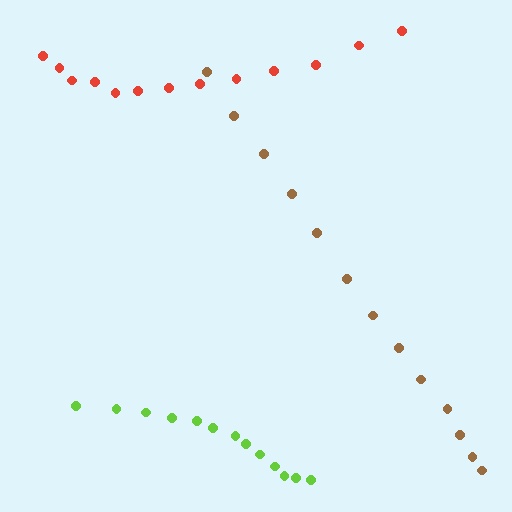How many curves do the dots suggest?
There are 3 distinct paths.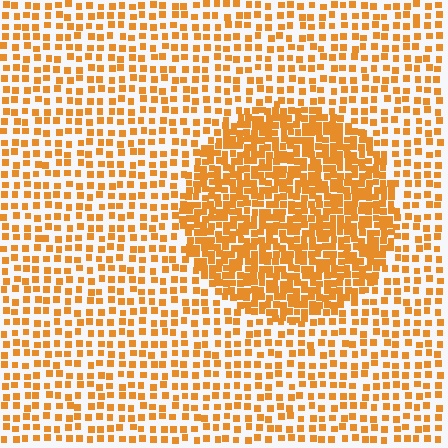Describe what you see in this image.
The image contains small orange elements arranged at two different densities. A circle-shaped region is visible where the elements are more densely packed than the surrounding area.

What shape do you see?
I see a circle.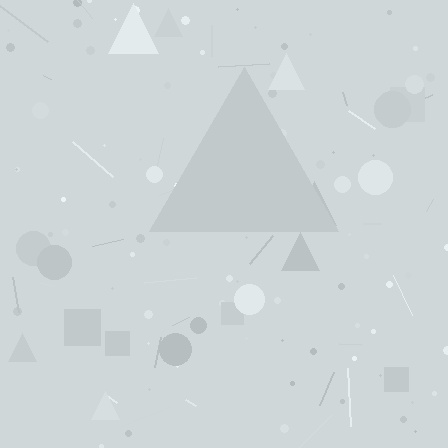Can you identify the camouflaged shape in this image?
The camouflaged shape is a triangle.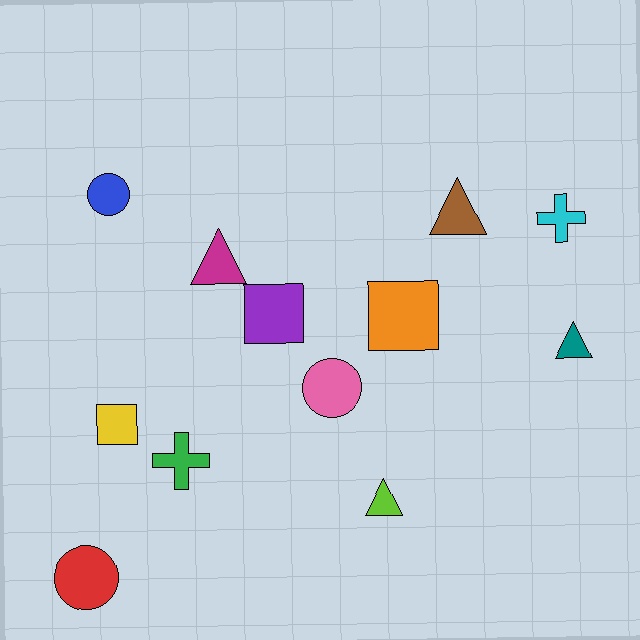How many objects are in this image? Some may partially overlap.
There are 12 objects.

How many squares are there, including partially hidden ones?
There are 3 squares.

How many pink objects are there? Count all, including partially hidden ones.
There is 1 pink object.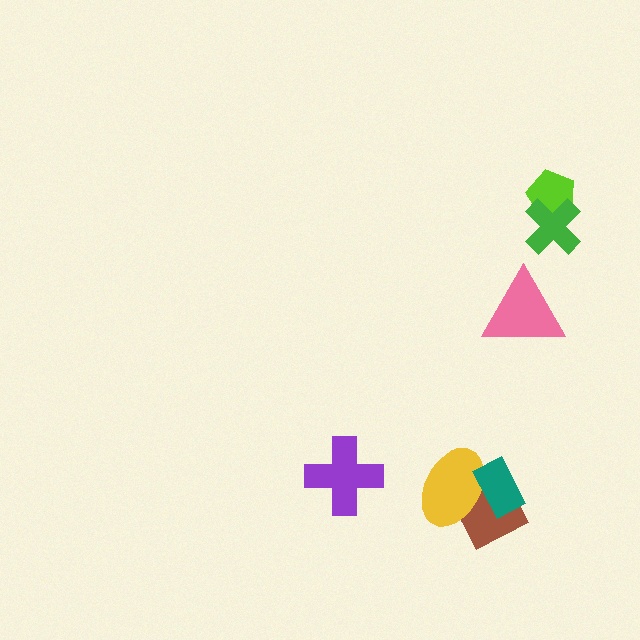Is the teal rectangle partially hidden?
No, no other shape covers it.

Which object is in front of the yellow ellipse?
The teal rectangle is in front of the yellow ellipse.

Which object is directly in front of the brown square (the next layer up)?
The yellow ellipse is directly in front of the brown square.